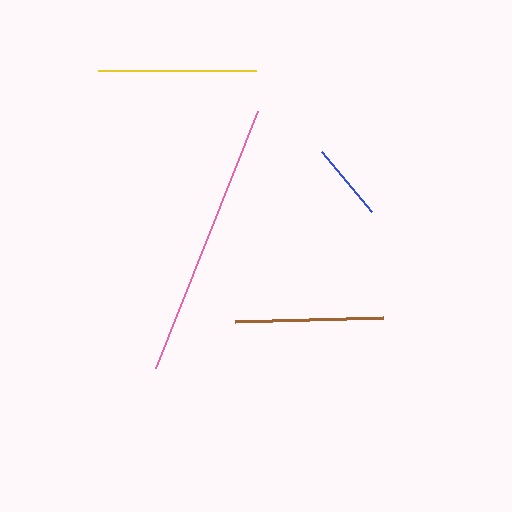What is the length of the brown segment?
The brown segment is approximately 148 pixels long.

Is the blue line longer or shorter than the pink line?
The pink line is longer than the blue line.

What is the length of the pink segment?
The pink segment is approximately 277 pixels long.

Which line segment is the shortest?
The blue line is the shortest at approximately 78 pixels.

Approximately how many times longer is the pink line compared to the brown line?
The pink line is approximately 1.9 times the length of the brown line.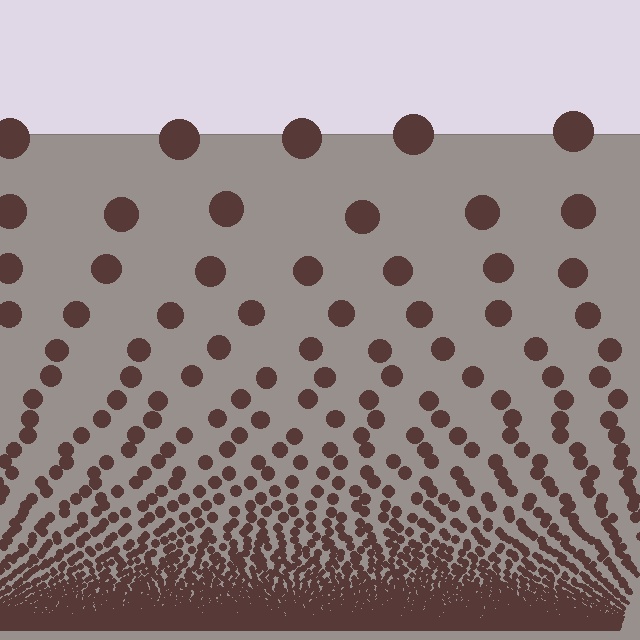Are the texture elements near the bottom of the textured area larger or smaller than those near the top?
Smaller. The gradient is inverted — elements near the bottom are smaller and denser.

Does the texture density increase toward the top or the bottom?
Density increases toward the bottom.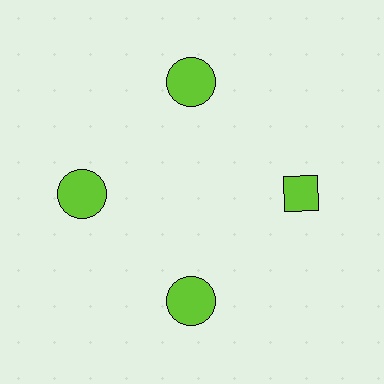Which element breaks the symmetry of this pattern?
The lime diamond at roughly the 3 o'clock position breaks the symmetry. All other shapes are lime circles.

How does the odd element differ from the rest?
It has a different shape: diamond instead of circle.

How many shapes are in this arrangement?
There are 4 shapes arranged in a ring pattern.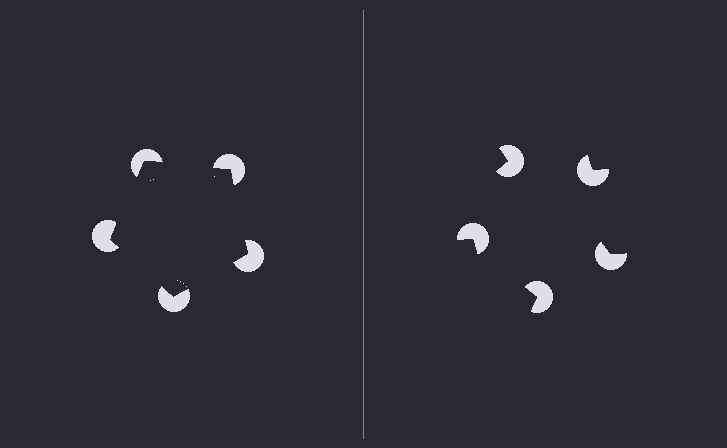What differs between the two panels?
The pac-man discs are positioned identically on both sides; only the wedge orientations differ. On the left they align to a pentagon; on the right they are misaligned.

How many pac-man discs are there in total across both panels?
10 — 5 on each side.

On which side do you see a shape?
An illusory pentagon appears on the left side. On the right side the wedge cuts are rotated, so no coherent shape forms.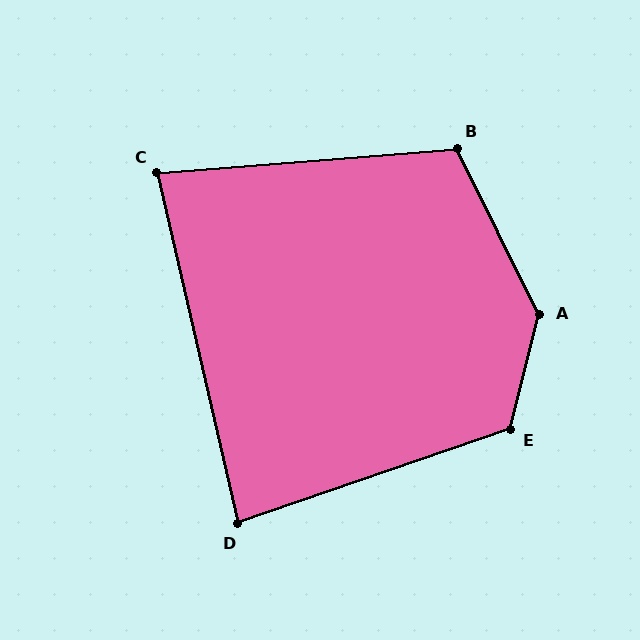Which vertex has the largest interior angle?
A, at approximately 139 degrees.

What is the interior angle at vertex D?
Approximately 84 degrees (acute).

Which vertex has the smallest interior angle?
C, at approximately 82 degrees.